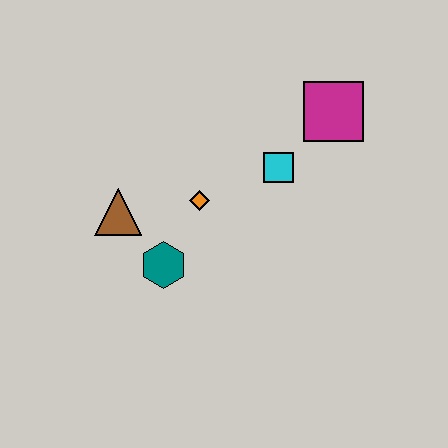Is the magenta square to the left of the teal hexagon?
No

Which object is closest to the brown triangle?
The teal hexagon is closest to the brown triangle.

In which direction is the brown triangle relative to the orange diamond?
The brown triangle is to the left of the orange diamond.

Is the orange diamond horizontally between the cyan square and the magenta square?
No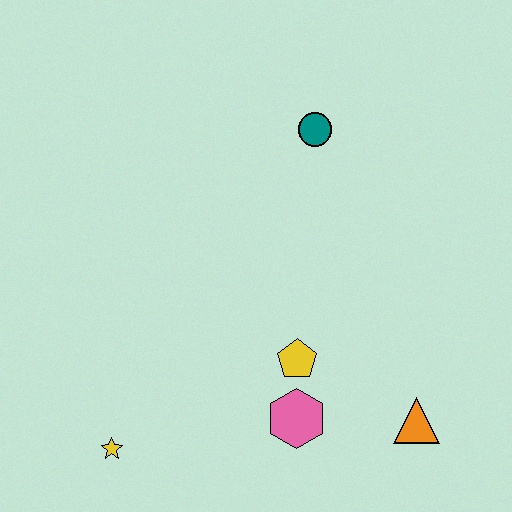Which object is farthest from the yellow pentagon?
The teal circle is farthest from the yellow pentagon.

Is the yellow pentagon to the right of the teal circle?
No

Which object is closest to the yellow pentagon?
The pink hexagon is closest to the yellow pentagon.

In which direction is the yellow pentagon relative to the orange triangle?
The yellow pentagon is to the left of the orange triangle.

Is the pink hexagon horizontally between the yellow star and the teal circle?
Yes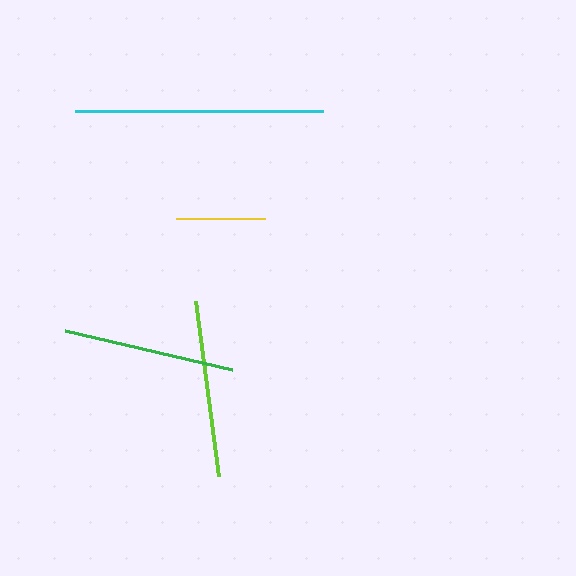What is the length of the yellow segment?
The yellow segment is approximately 89 pixels long.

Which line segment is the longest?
The cyan line is the longest at approximately 248 pixels.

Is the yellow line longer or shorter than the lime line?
The lime line is longer than the yellow line.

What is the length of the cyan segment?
The cyan segment is approximately 248 pixels long.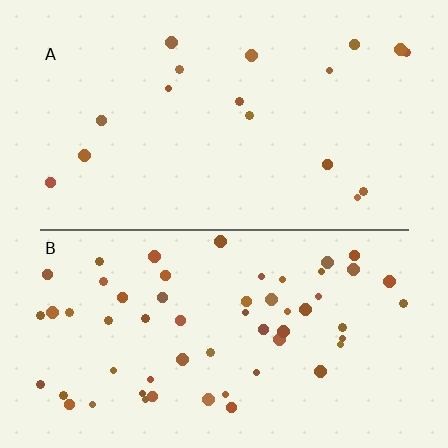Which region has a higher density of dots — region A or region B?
B (the bottom).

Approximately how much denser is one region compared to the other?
Approximately 3.3× — region B over region A.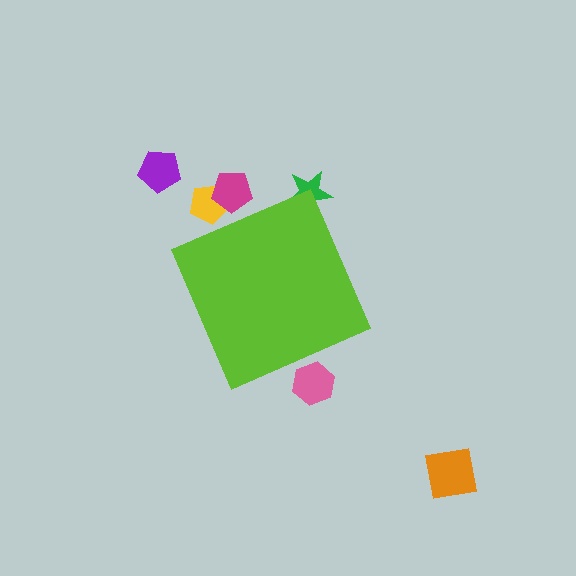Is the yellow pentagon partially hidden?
Yes, the yellow pentagon is partially hidden behind the lime diamond.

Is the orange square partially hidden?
No, the orange square is fully visible.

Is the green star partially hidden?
Yes, the green star is partially hidden behind the lime diamond.